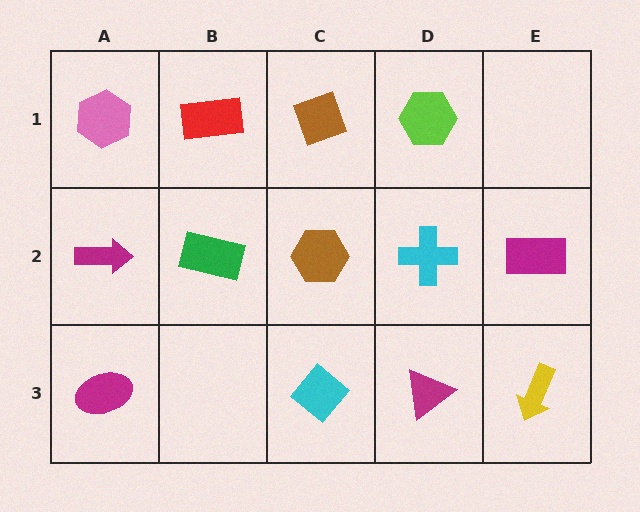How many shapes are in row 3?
4 shapes.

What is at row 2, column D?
A cyan cross.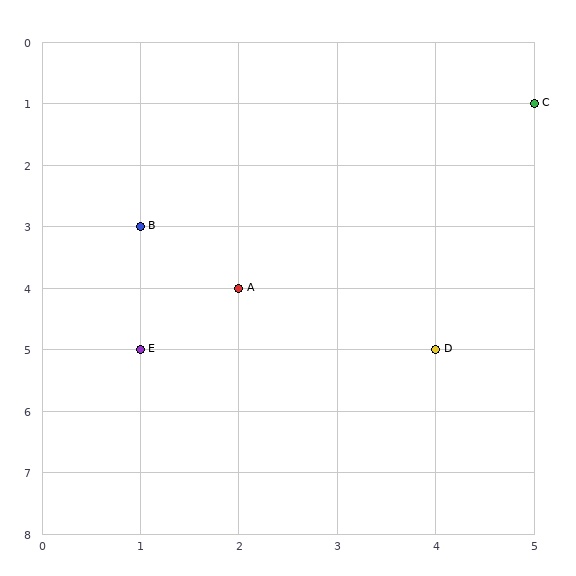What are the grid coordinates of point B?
Point B is at grid coordinates (1, 3).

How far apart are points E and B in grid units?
Points E and B are 2 rows apart.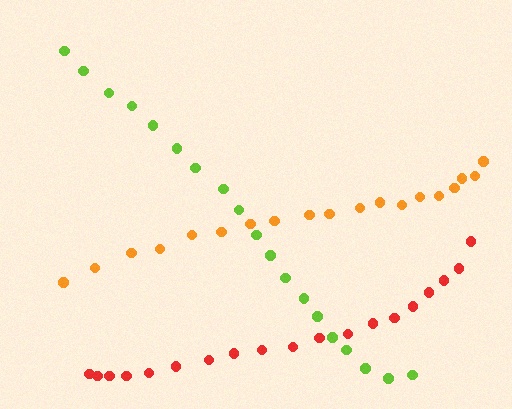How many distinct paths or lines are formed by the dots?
There are 3 distinct paths.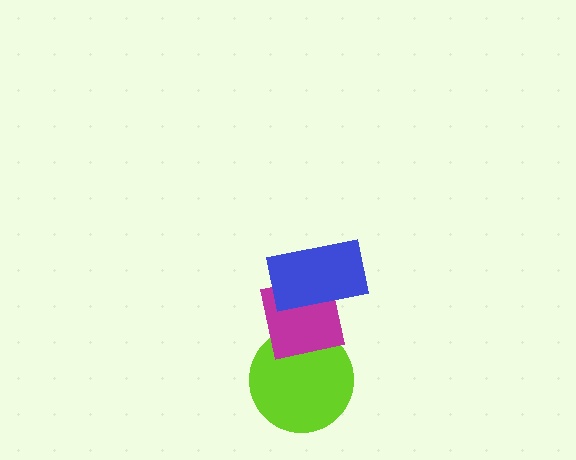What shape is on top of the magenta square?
The blue rectangle is on top of the magenta square.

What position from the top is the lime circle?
The lime circle is 3rd from the top.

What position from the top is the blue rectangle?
The blue rectangle is 1st from the top.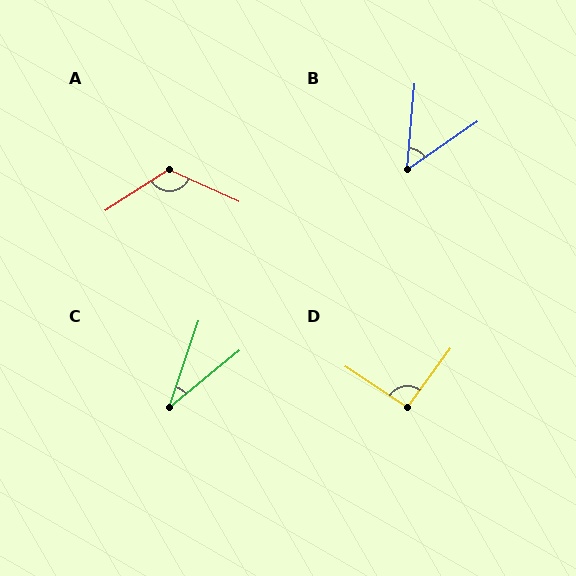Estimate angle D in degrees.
Approximately 93 degrees.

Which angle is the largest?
A, at approximately 122 degrees.